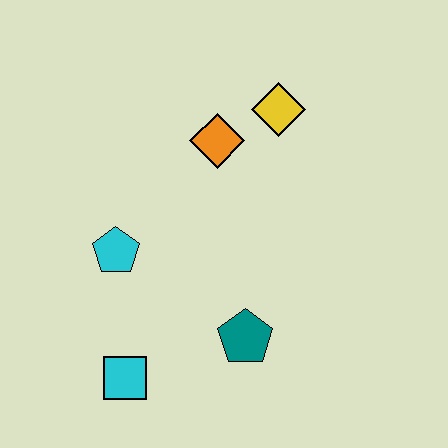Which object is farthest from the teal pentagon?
The yellow diamond is farthest from the teal pentagon.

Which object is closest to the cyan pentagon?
The cyan square is closest to the cyan pentagon.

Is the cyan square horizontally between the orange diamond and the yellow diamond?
No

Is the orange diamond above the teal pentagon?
Yes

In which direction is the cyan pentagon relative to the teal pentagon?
The cyan pentagon is to the left of the teal pentagon.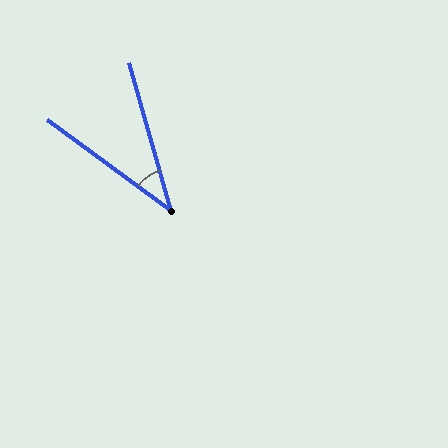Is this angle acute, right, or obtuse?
It is acute.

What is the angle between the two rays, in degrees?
Approximately 38 degrees.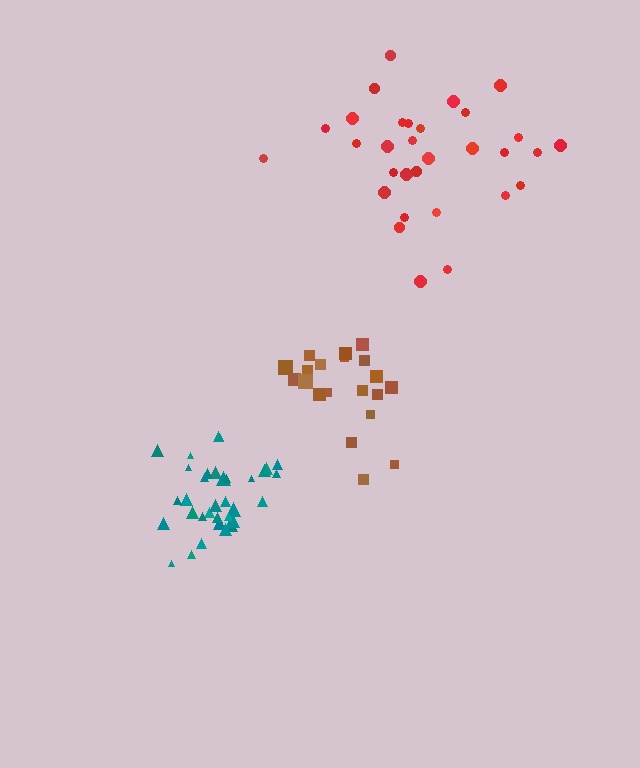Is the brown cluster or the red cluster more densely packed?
Brown.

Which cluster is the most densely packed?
Teal.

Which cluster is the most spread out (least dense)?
Red.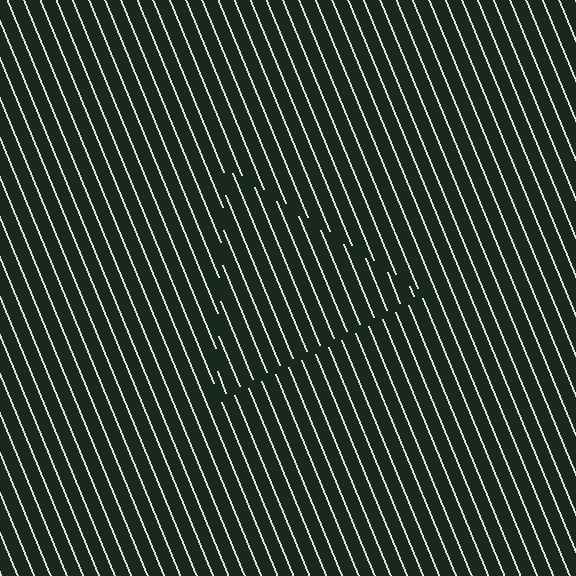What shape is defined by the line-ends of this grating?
An illusory triangle. The interior of the shape contains the same grating, shifted by half a period — the contour is defined by the phase discontinuity where line-ends from the inner and outer gratings abut.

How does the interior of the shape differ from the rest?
The interior of the shape contains the same grating, shifted by half a period — the contour is defined by the phase discontinuity where line-ends from the inner and outer gratings abut.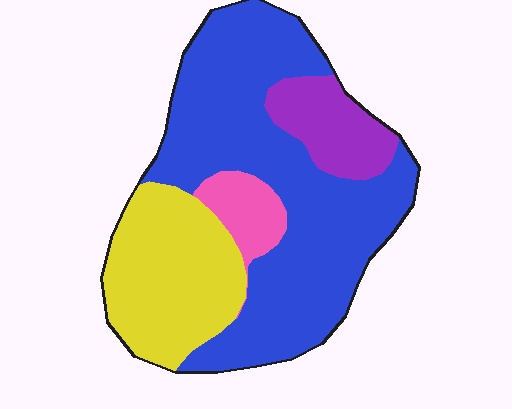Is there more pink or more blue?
Blue.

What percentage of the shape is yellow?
Yellow takes up about one quarter (1/4) of the shape.